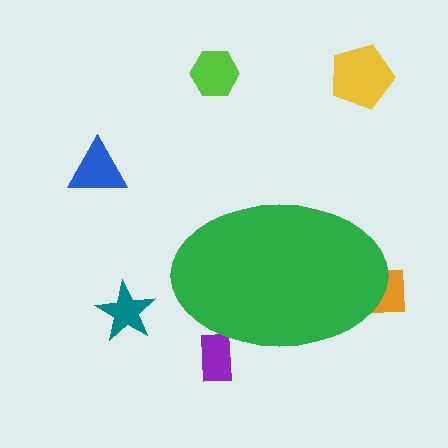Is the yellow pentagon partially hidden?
No, the yellow pentagon is fully visible.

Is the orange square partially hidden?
Yes, the orange square is partially hidden behind the green ellipse.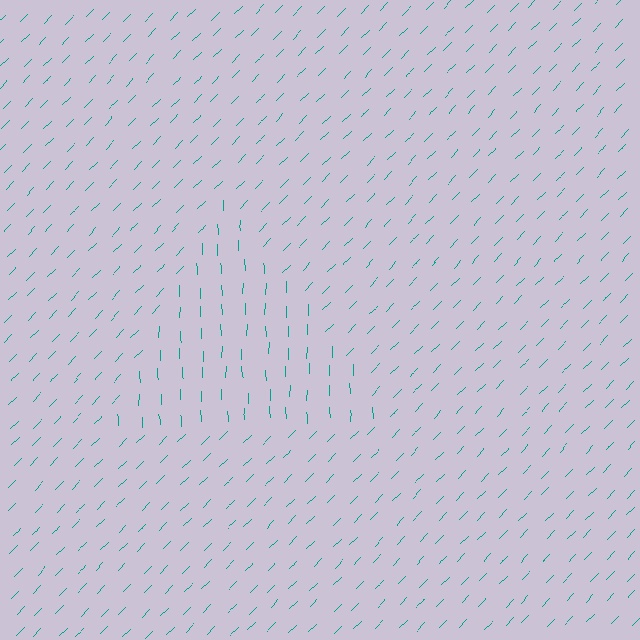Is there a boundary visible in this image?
Yes, there is a texture boundary formed by a change in line orientation.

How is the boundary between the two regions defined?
The boundary is defined purely by a change in line orientation (approximately 45 degrees difference). All lines are the same color and thickness.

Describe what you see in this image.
The image is filled with small teal line segments. A triangle region in the image has lines oriented differently from the surrounding lines, creating a visible texture boundary.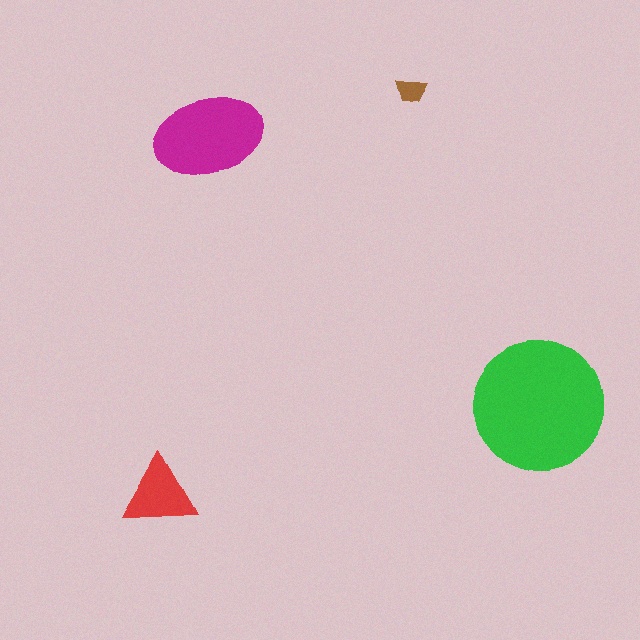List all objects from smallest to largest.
The brown trapezoid, the red triangle, the magenta ellipse, the green circle.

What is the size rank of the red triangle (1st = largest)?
3rd.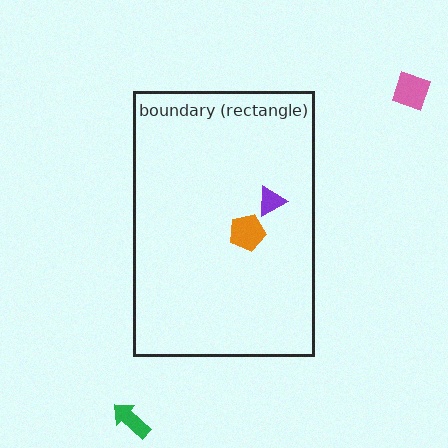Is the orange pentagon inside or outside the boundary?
Inside.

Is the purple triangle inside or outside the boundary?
Inside.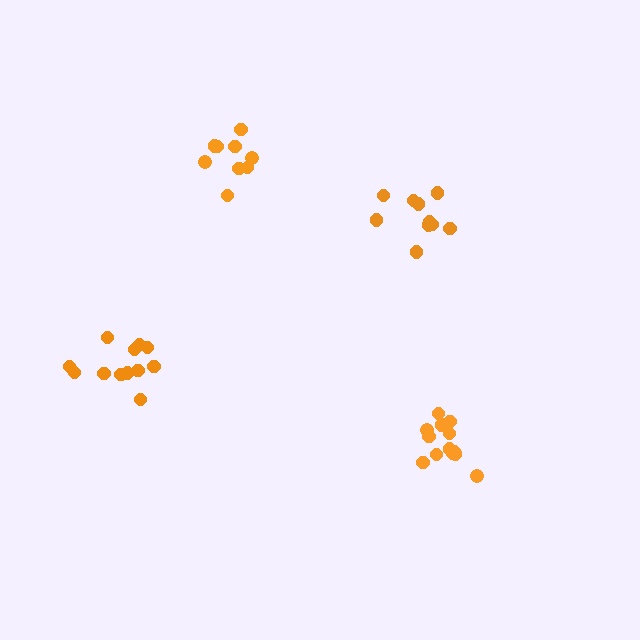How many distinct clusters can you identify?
There are 4 distinct clusters.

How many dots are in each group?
Group 1: 9 dots, Group 2: 10 dots, Group 3: 13 dots, Group 4: 12 dots (44 total).